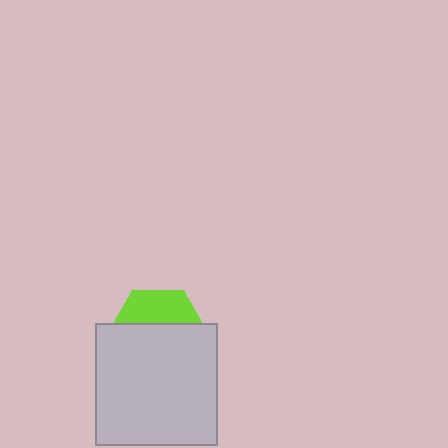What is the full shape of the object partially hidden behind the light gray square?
The partially hidden object is a lime hexagon.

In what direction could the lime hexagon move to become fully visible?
The lime hexagon could move up. That would shift it out from behind the light gray square entirely.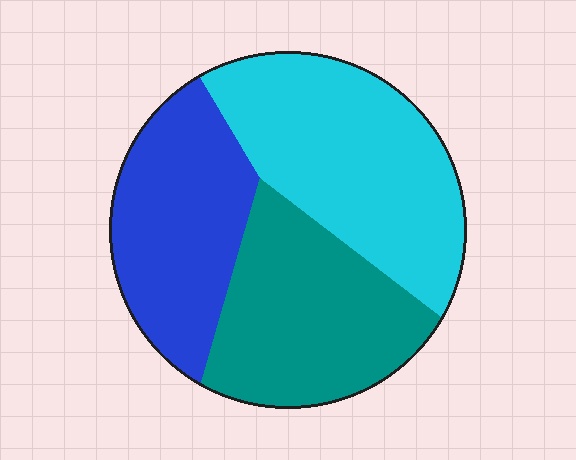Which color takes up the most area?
Cyan, at roughly 40%.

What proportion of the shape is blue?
Blue covers about 30% of the shape.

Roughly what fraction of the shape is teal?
Teal takes up about one third (1/3) of the shape.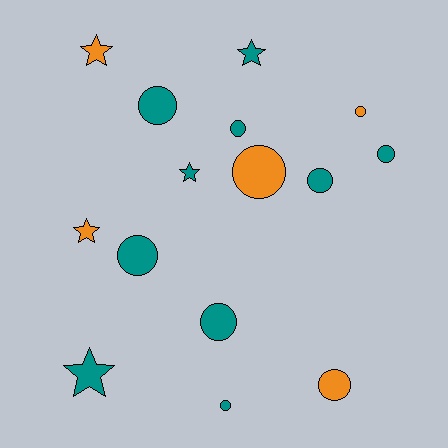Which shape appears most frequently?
Circle, with 10 objects.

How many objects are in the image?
There are 15 objects.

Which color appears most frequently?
Teal, with 10 objects.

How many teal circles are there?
There are 7 teal circles.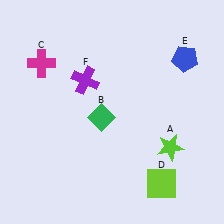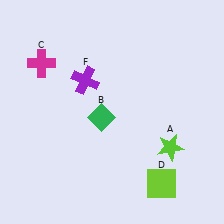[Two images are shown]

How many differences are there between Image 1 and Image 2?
There is 1 difference between the two images.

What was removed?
The blue pentagon (E) was removed in Image 2.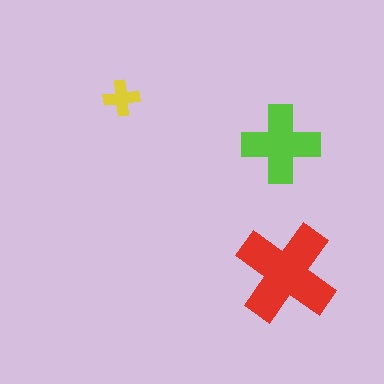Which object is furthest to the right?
The red cross is rightmost.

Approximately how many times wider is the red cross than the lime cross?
About 1.5 times wider.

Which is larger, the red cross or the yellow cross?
The red one.